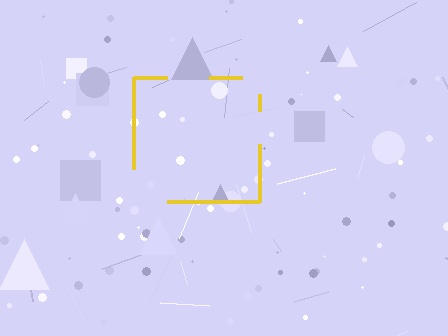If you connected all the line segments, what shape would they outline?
They would outline a square.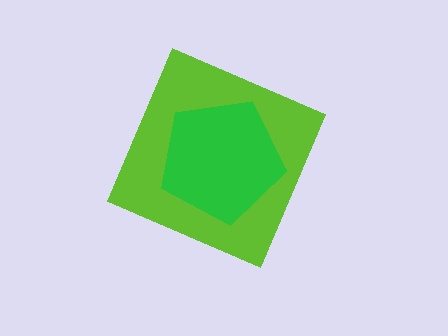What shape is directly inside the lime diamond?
The green pentagon.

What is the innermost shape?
The green pentagon.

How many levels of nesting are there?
2.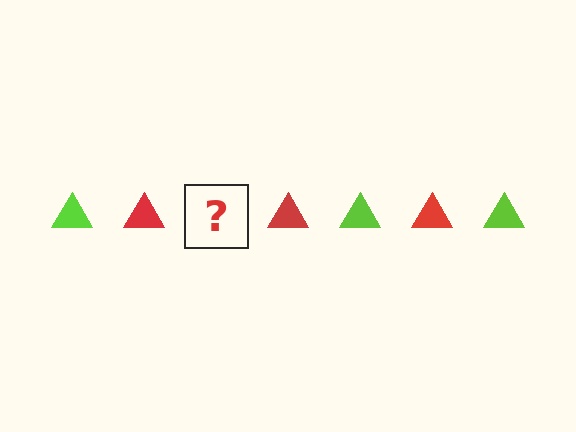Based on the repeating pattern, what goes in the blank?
The blank should be a lime triangle.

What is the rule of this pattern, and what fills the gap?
The rule is that the pattern cycles through lime, red triangles. The gap should be filled with a lime triangle.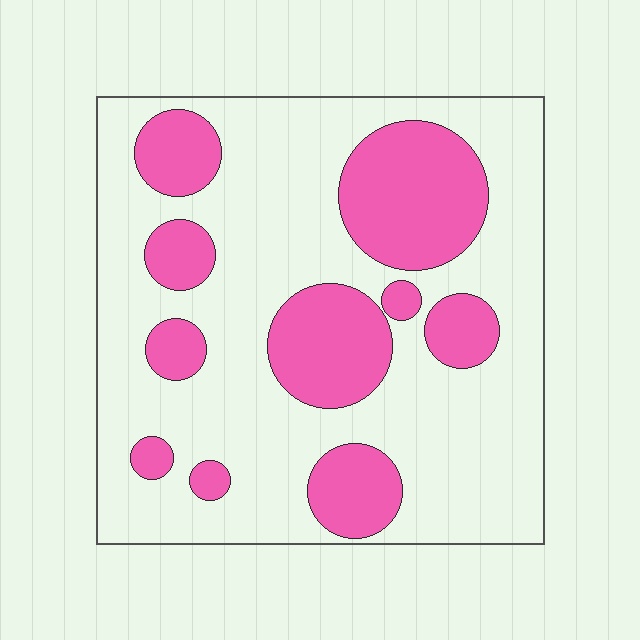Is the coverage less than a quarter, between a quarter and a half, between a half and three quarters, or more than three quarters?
Between a quarter and a half.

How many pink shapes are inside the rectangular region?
10.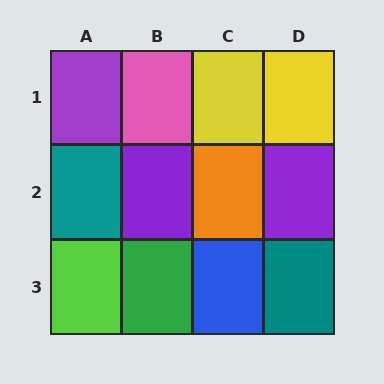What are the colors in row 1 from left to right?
Purple, pink, yellow, yellow.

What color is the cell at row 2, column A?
Teal.